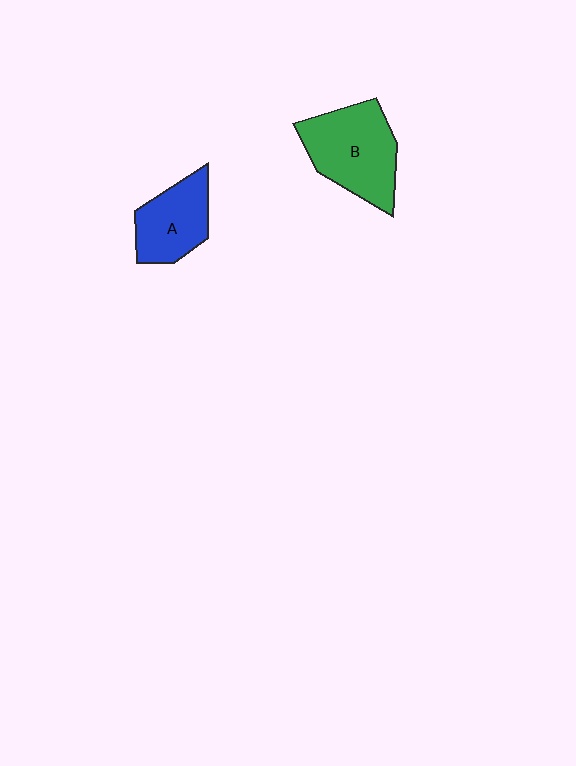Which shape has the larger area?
Shape B (green).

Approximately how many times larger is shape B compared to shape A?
Approximately 1.4 times.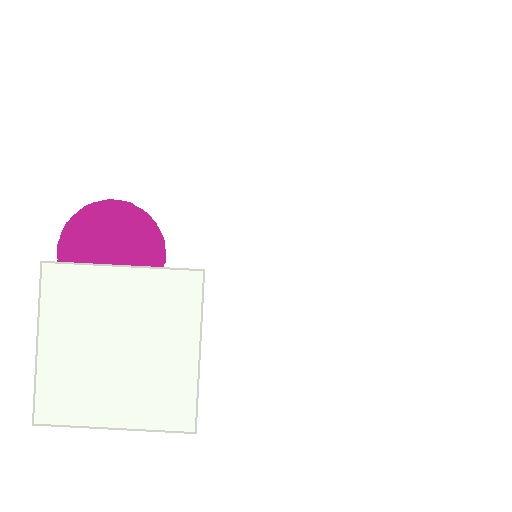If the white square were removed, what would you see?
You would see the complete magenta circle.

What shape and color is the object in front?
The object in front is a white square.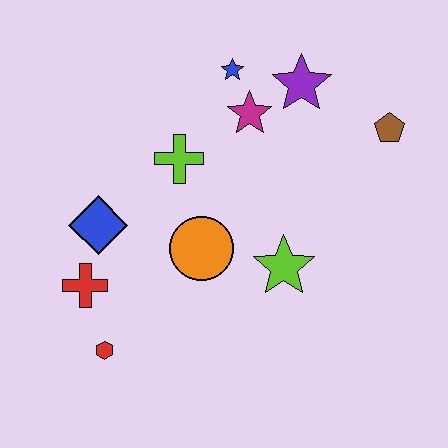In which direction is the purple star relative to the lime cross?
The purple star is to the right of the lime cross.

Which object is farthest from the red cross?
The brown pentagon is farthest from the red cross.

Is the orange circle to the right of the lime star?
No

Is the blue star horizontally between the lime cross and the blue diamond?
No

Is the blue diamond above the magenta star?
No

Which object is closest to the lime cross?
The magenta star is closest to the lime cross.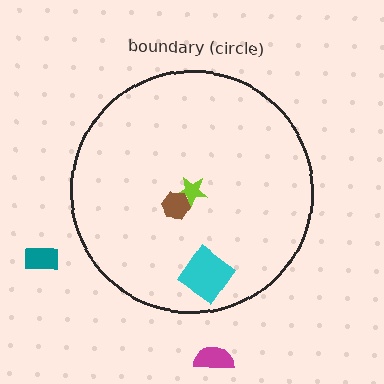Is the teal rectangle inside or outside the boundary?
Outside.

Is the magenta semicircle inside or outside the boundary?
Outside.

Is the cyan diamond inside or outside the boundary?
Inside.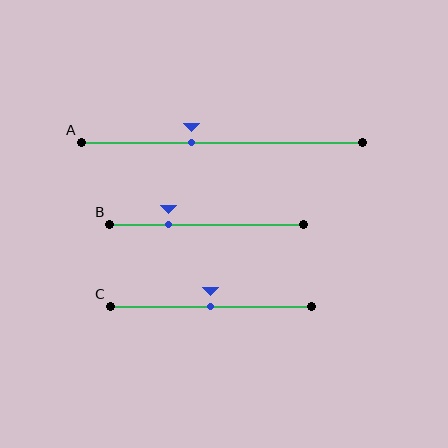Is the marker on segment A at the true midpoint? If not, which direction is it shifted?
No, the marker on segment A is shifted to the left by about 11% of the segment length.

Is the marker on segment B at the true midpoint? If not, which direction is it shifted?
No, the marker on segment B is shifted to the left by about 20% of the segment length.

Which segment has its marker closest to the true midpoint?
Segment C has its marker closest to the true midpoint.